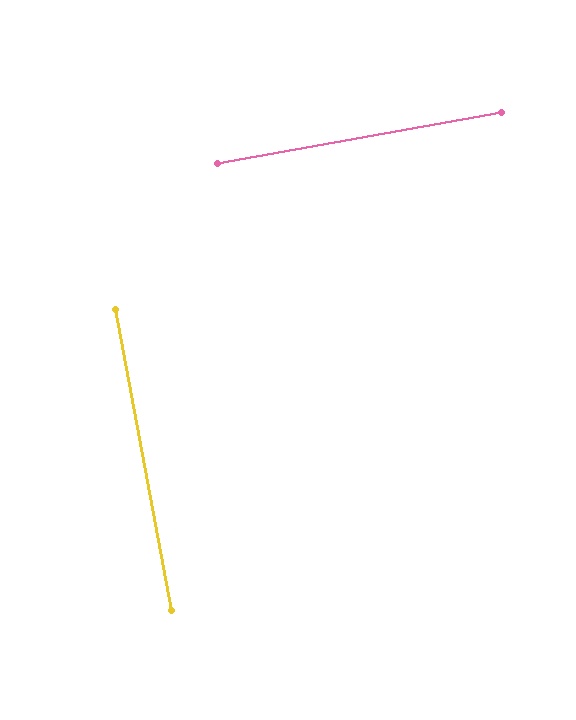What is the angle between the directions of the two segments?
Approximately 90 degrees.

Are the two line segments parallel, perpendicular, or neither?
Perpendicular — they meet at approximately 90°.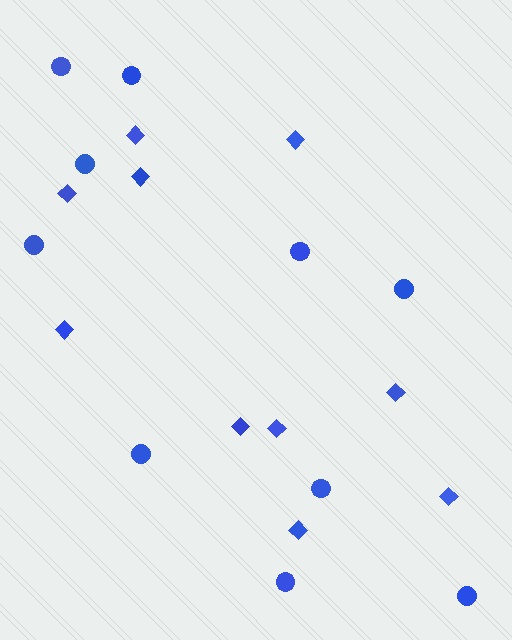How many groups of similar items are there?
There are 2 groups: one group of circles (10) and one group of diamonds (10).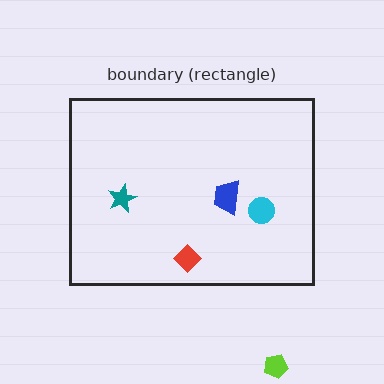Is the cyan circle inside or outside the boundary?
Inside.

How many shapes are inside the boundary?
4 inside, 1 outside.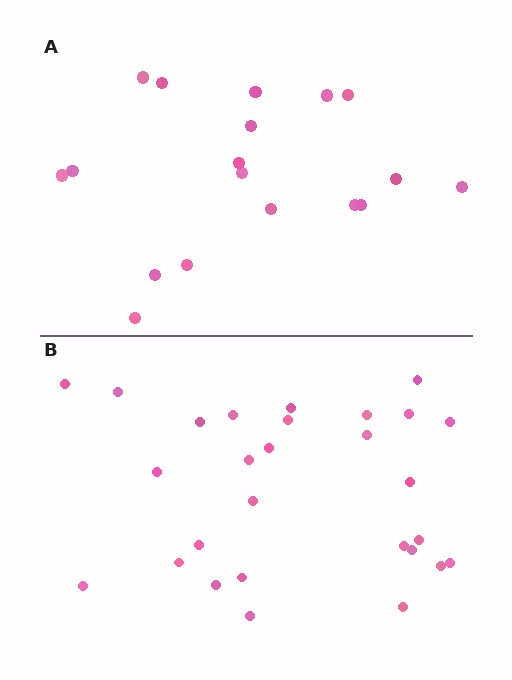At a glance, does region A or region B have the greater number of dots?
Region B (the bottom region) has more dots.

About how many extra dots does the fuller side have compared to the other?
Region B has roughly 10 or so more dots than region A.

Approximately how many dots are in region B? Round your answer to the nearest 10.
About 30 dots. (The exact count is 28, which rounds to 30.)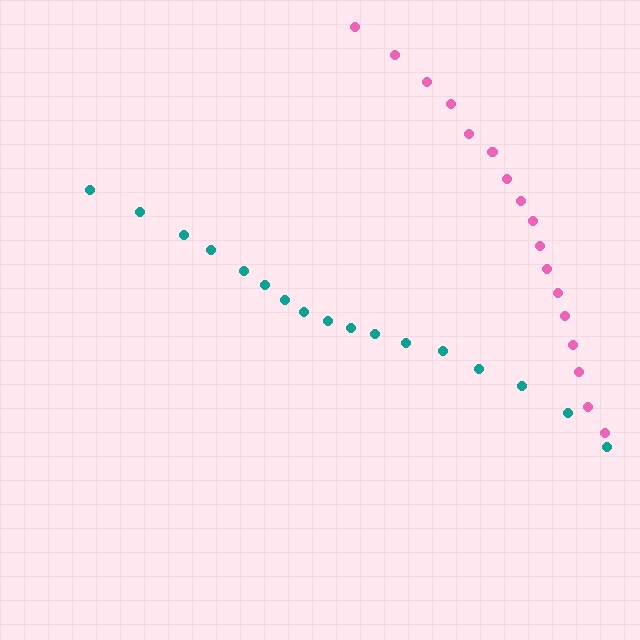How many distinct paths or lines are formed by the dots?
There are 2 distinct paths.